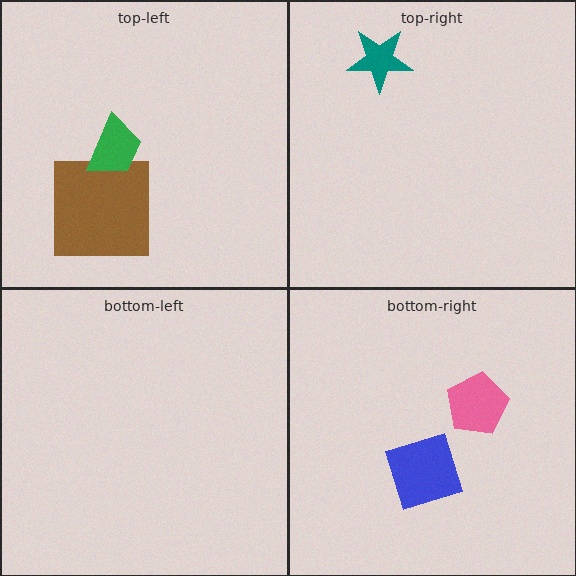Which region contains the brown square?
The top-left region.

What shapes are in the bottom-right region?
The blue diamond, the pink pentagon.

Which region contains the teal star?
The top-right region.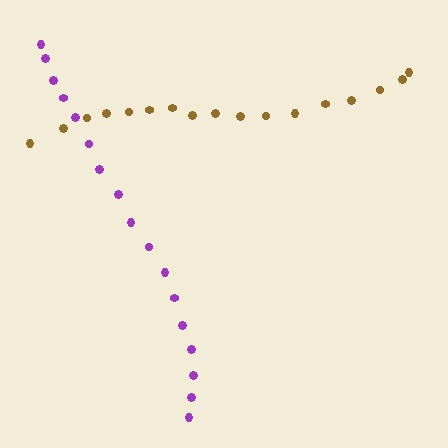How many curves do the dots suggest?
There are 2 distinct paths.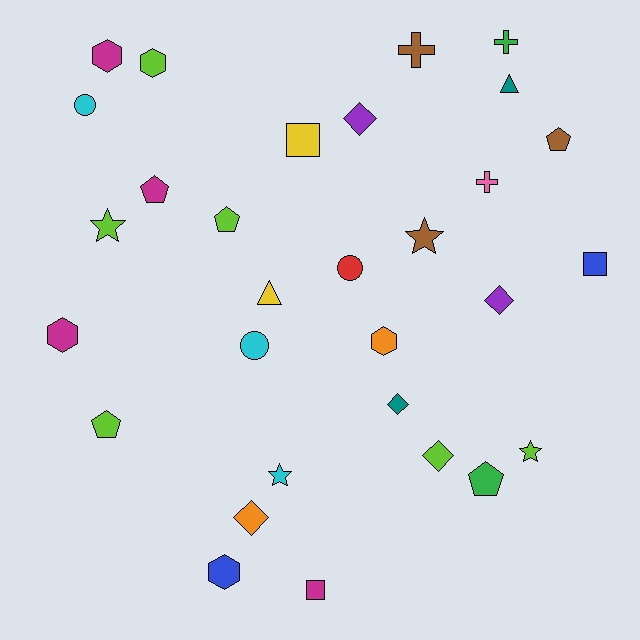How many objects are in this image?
There are 30 objects.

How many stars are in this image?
There are 4 stars.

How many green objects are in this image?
There are 2 green objects.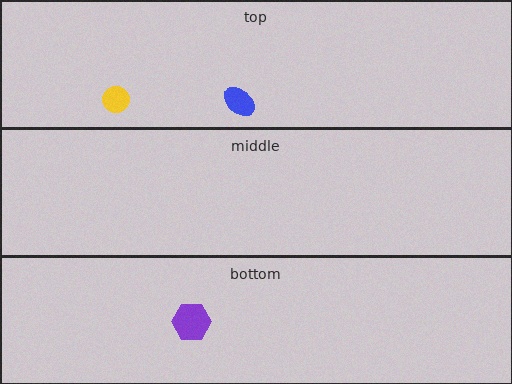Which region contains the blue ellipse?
The top region.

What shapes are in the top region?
The blue ellipse, the yellow circle.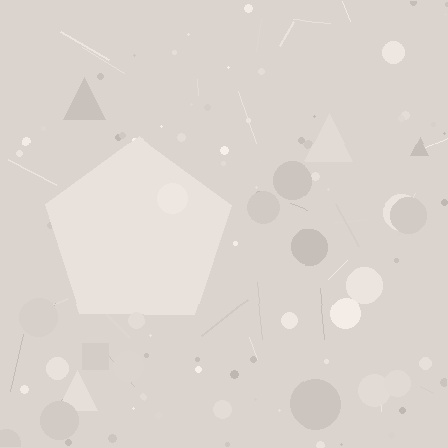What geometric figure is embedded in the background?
A pentagon is embedded in the background.